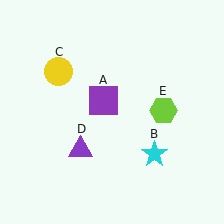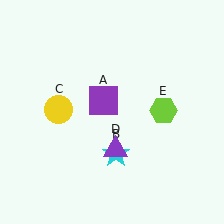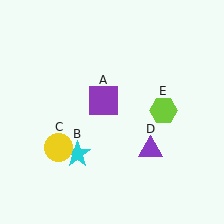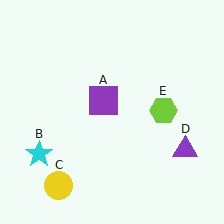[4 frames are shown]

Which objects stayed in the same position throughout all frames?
Purple square (object A) and lime hexagon (object E) remained stationary.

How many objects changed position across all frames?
3 objects changed position: cyan star (object B), yellow circle (object C), purple triangle (object D).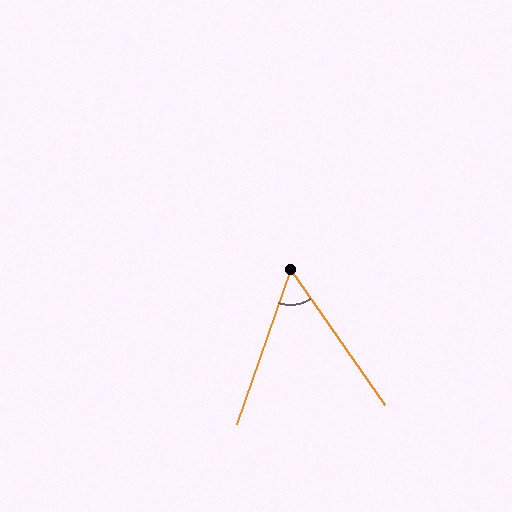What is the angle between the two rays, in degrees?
Approximately 54 degrees.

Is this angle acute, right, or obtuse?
It is acute.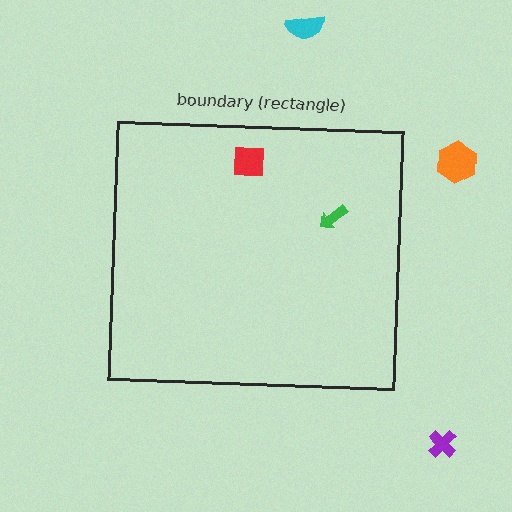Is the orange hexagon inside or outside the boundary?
Outside.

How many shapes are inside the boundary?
2 inside, 3 outside.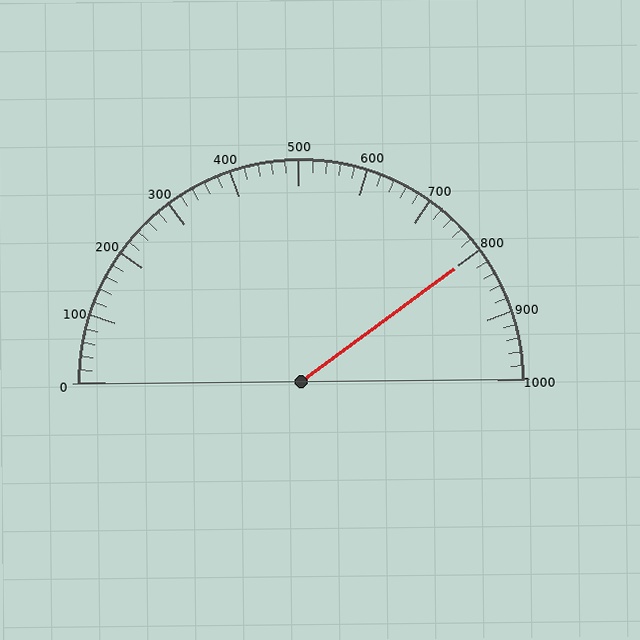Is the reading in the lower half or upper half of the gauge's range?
The reading is in the upper half of the range (0 to 1000).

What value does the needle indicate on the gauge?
The needle indicates approximately 800.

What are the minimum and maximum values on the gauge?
The gauge ranges from 0 to 1000.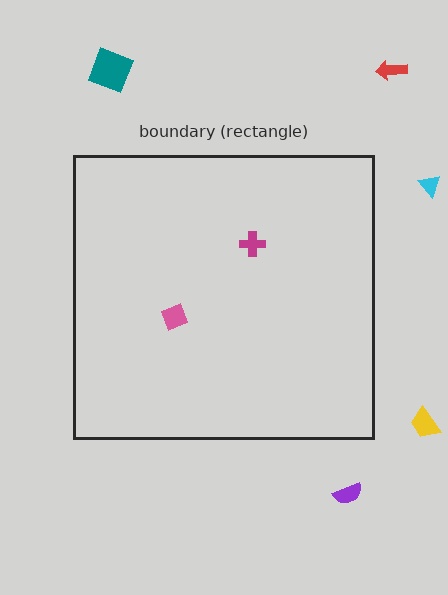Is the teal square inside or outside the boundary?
Outside.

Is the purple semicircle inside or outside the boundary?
Outside.